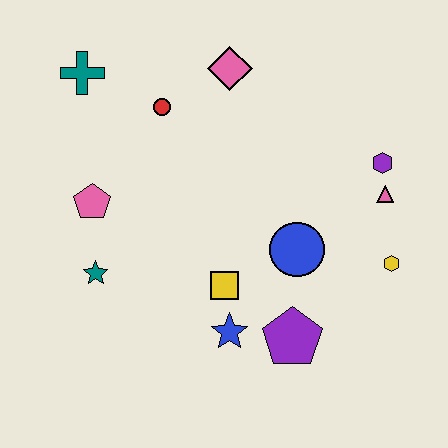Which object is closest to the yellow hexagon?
The pink triangle is closest to the yellow hexagon.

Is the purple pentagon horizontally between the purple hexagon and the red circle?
Yes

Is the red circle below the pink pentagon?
No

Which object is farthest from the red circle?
The yellow hexagon is farthest from the red circle.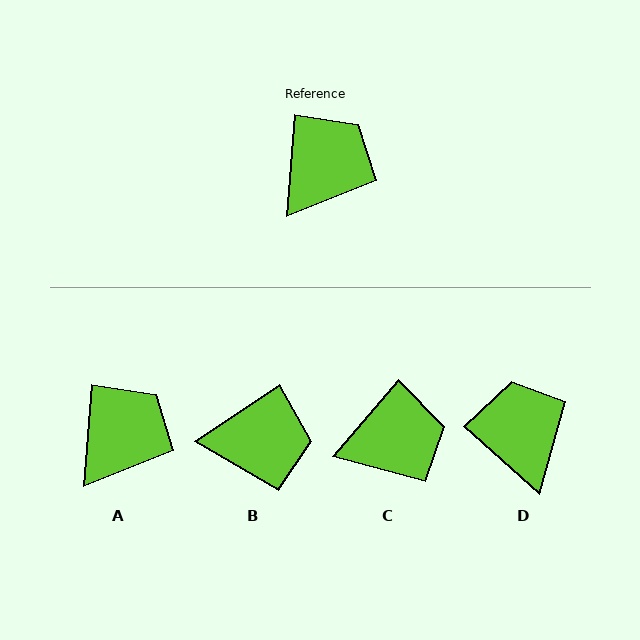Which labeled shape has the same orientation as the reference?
A.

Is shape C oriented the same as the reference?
No, it is off by about 37 degrees.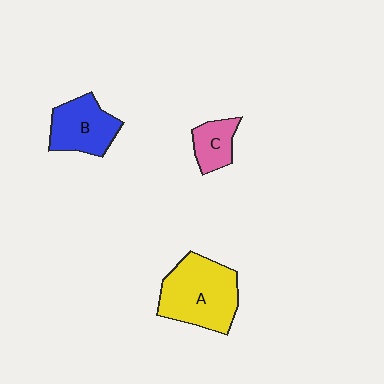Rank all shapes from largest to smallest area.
From largest to smallest: A (yellow), B (blue), C (pink).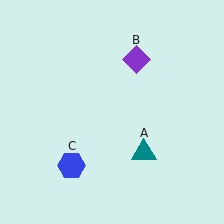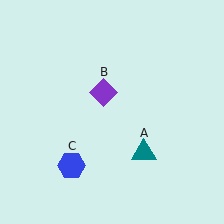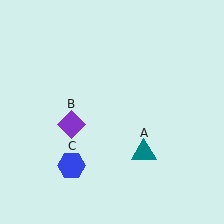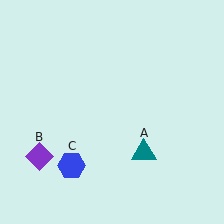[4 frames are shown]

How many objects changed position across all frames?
1 object changed position: purple diamond (object B).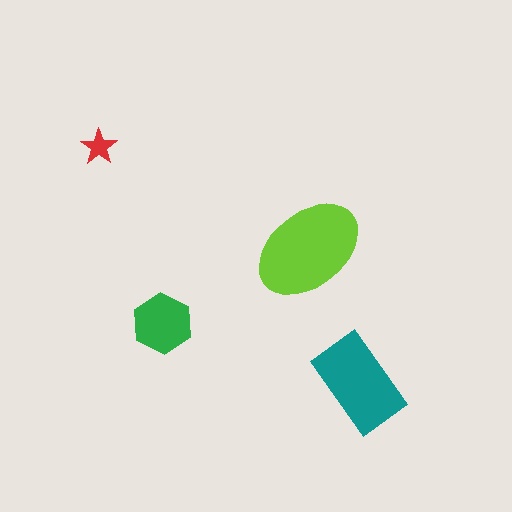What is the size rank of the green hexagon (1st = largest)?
3rd.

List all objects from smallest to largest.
The red star, the green hexagon, the teal rectangle, the lime ellipse.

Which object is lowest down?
The teal rectangle is bottommost.